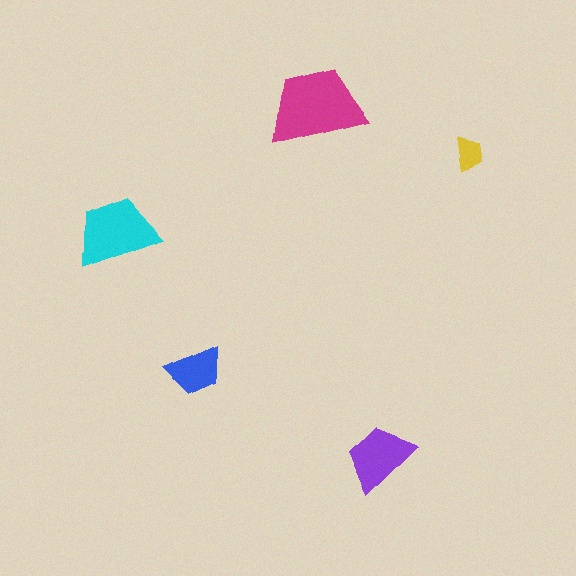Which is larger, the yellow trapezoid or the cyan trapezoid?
The cyan one.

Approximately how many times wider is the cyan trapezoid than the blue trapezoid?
About 1.5 times wider.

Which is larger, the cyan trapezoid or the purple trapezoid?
The cyan one.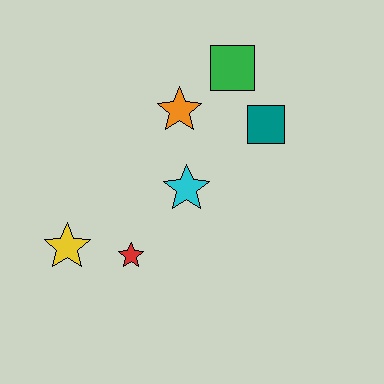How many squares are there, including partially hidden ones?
There are 2 squares.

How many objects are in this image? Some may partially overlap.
There are 6 objects.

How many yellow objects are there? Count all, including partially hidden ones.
There is 1 yellow object.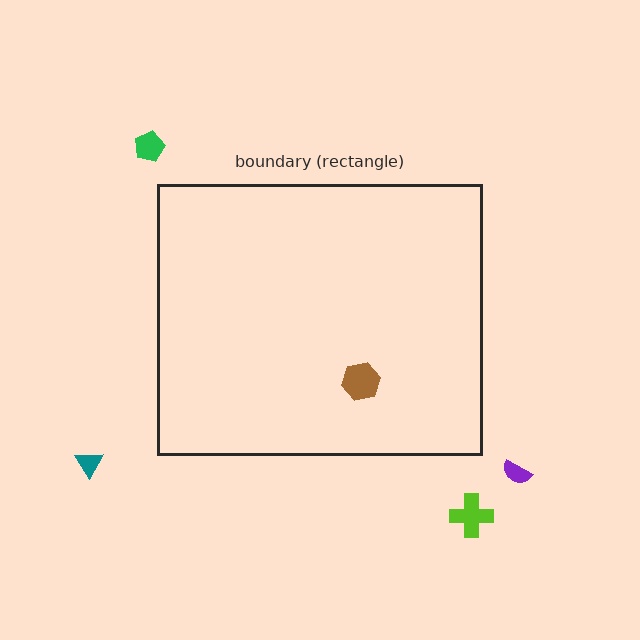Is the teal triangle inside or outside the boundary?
Outside.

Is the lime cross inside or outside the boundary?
Outside.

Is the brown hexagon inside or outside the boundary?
Inside.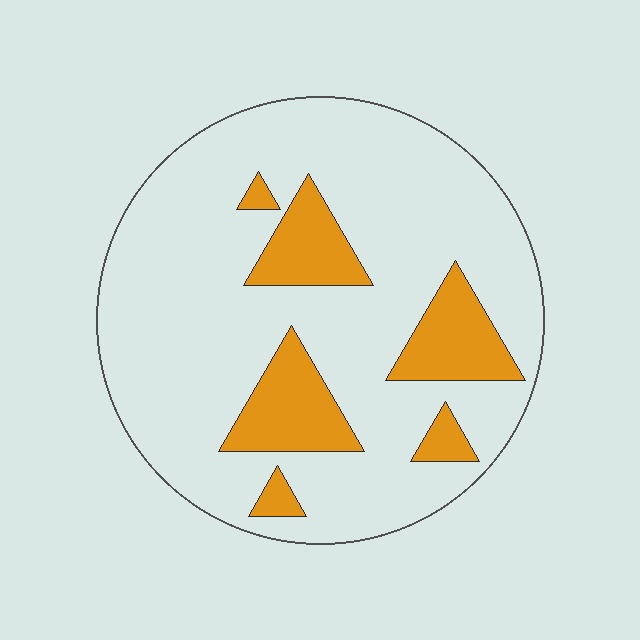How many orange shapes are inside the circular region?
6.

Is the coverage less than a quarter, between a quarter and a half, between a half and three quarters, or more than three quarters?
Less than a quarter.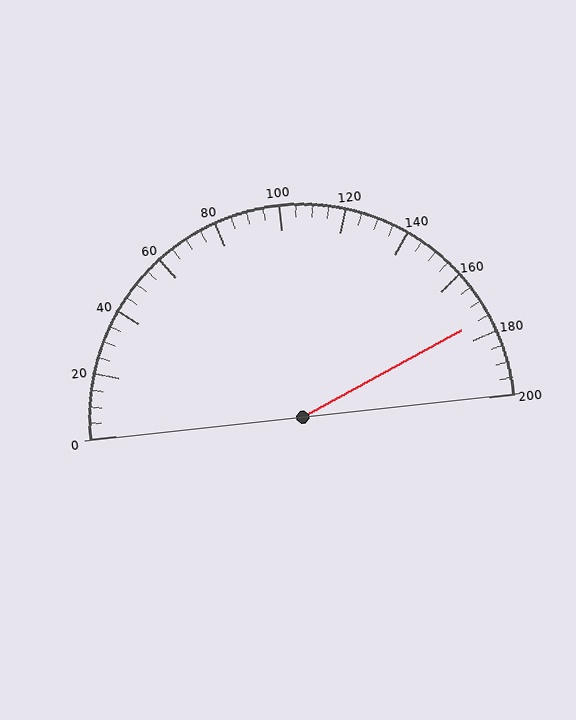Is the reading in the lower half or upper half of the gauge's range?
The reading is in the upper half of the range (0 to 200).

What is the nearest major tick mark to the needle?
The nearest major tick mark is 180.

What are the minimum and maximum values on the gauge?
The gauge ranges from 0 to 200.